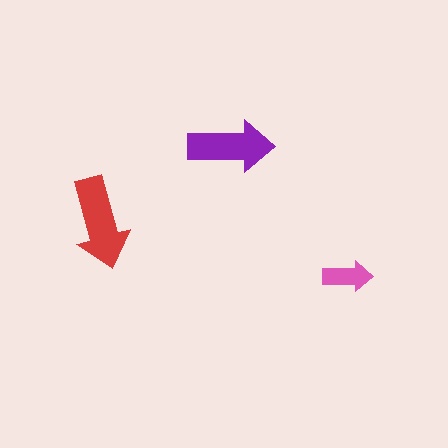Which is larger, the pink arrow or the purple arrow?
The purple one.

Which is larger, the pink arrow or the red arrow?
The red one.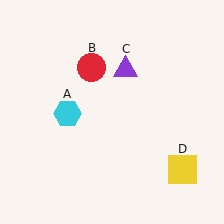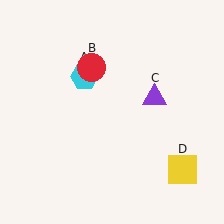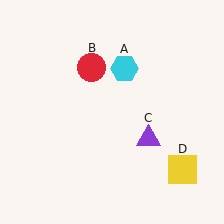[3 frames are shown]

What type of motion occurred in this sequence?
The cyan hexagon (object A), purple triangle (object C) rotated clockwise around the center of the scene.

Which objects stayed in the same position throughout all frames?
Red circle (object B) and yellow square (object D) remained stationary.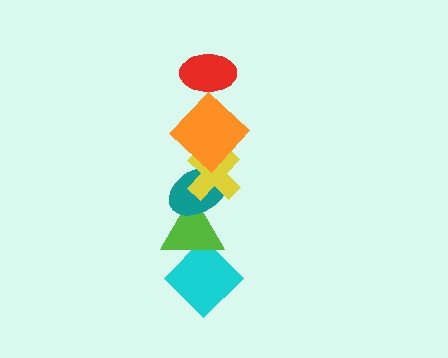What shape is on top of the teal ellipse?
The yellow cross is on top of the teal ellipse.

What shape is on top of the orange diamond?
The red ellipse is on top of the orange diamond.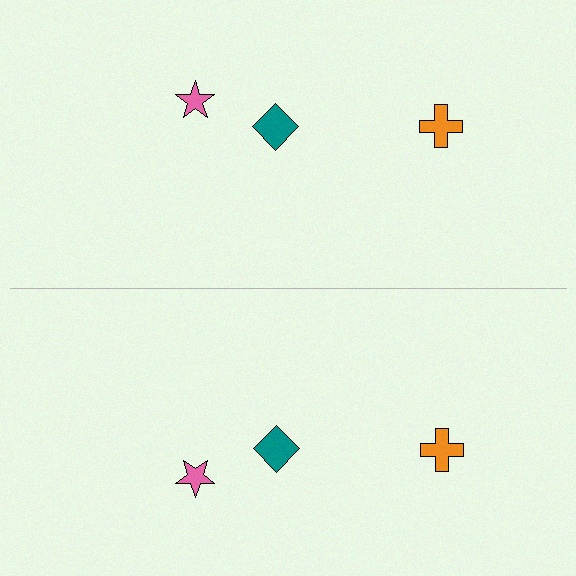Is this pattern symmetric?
Yes, this pattern has bilateral (reflection) symmetry.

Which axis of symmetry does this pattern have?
The pattern has a horizontal axis of symmetry running through the center of the image.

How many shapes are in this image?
There are 6 shapes in this image.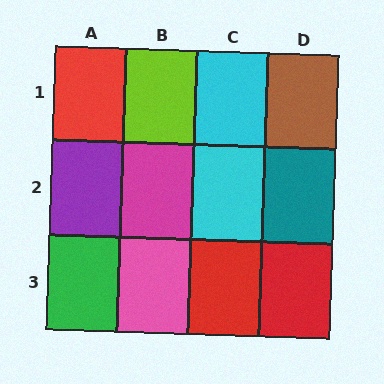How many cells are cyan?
2 cells are cyan.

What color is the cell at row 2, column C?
Cyan.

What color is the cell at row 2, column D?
Teal.